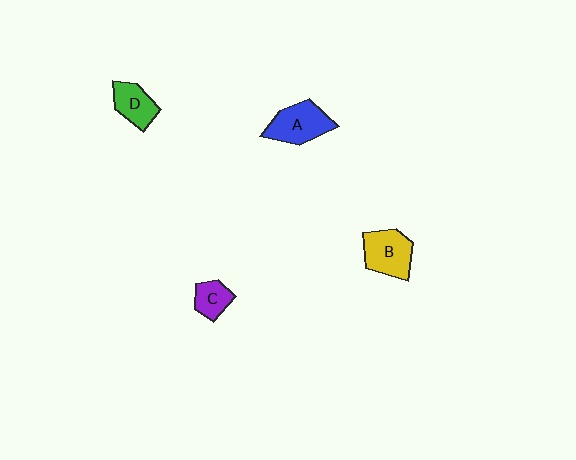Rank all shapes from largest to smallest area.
From largest to smallest: A (blue), B (yellow), D (green), C (purple).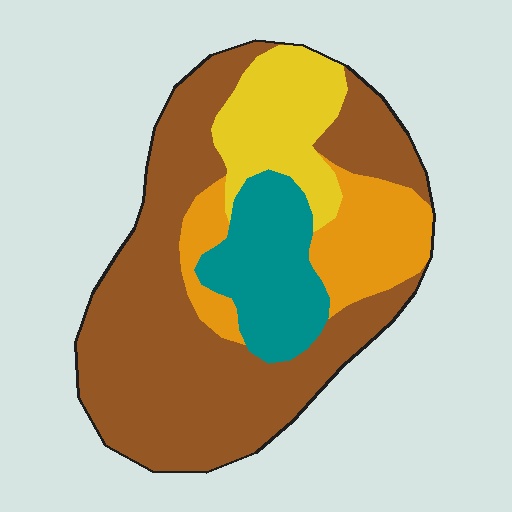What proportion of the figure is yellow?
Yellow covers about 15% of the figure.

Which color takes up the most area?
Brown, at roughly 55%.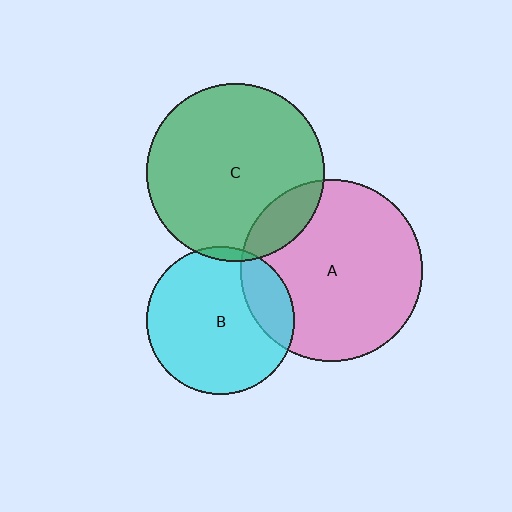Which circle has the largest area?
Circle A (pink).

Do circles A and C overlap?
Yes.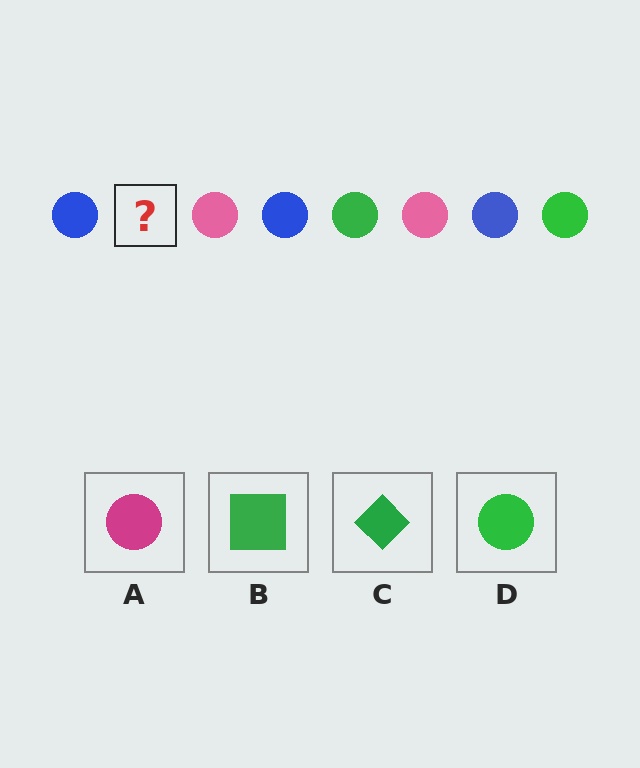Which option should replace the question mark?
Option D.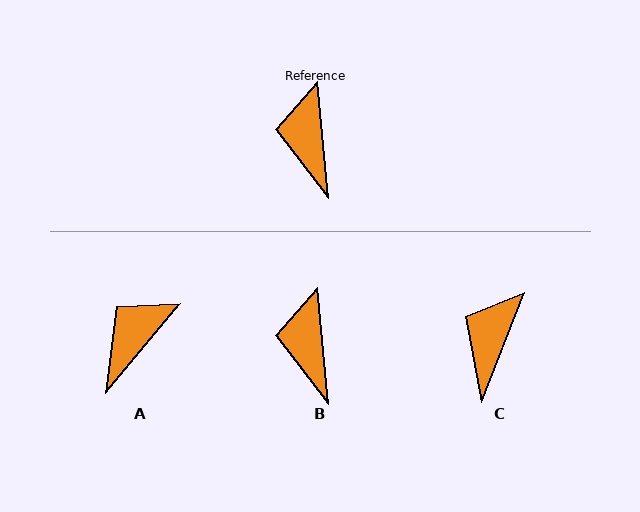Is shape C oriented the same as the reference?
No, it is off by about 27 degrees.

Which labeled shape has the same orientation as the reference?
B.